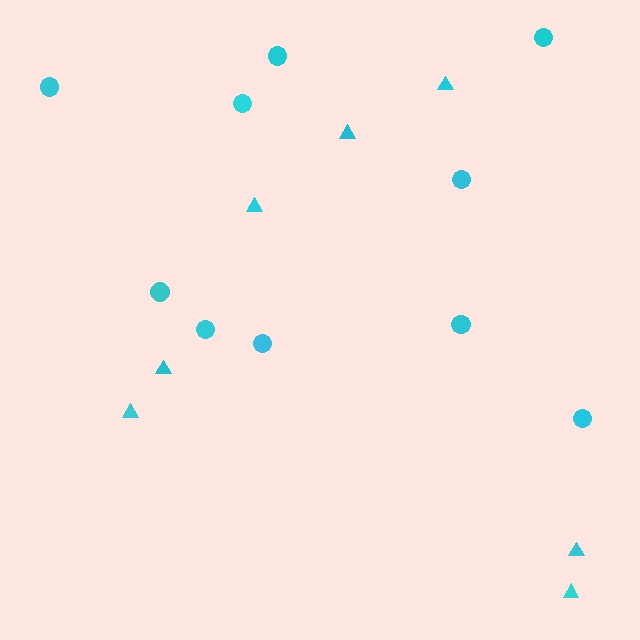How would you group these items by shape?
There are 2 groups: one group of triangles (7) and one group of circles (10).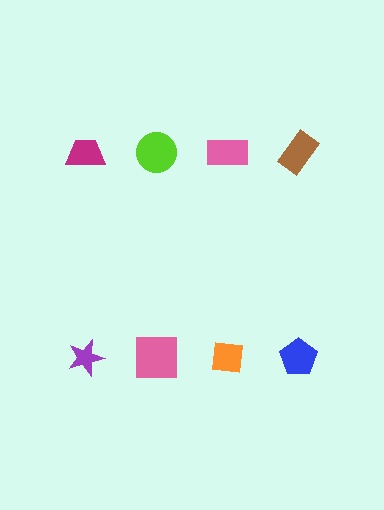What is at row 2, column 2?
A pink square.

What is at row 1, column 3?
A pink rectangle.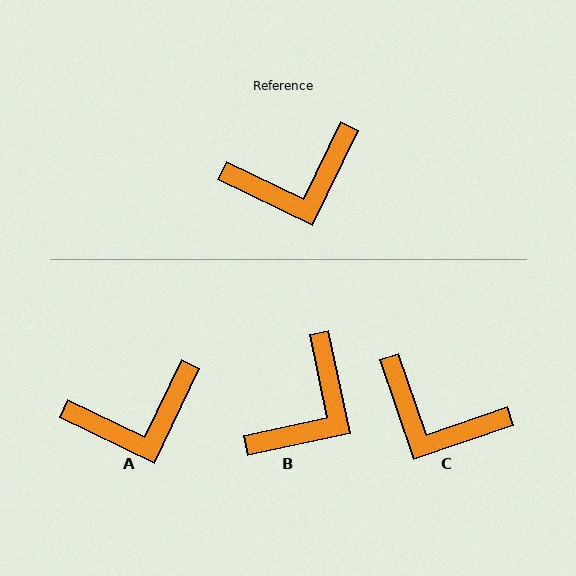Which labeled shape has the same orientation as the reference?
A.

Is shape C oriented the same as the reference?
No, it is off by about 46 degrees.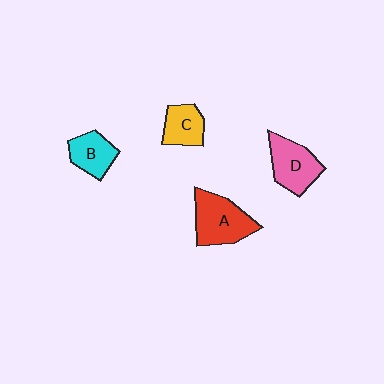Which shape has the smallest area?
Shape C (yellow).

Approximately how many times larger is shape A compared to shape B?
Approximately 1.6 times.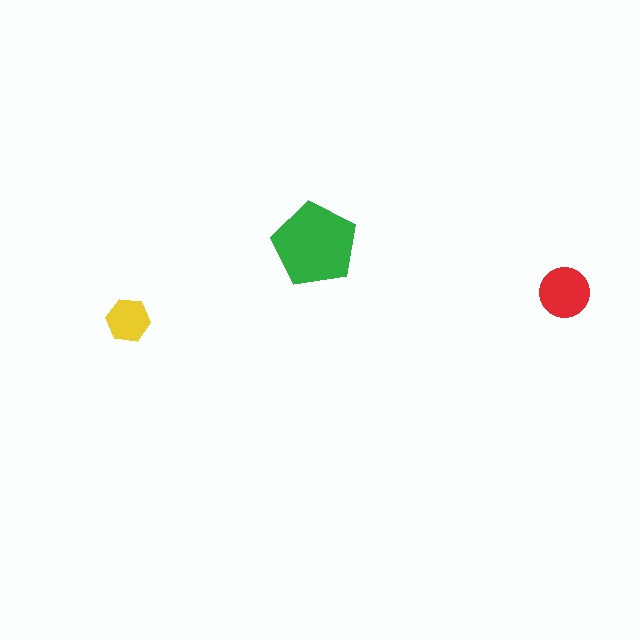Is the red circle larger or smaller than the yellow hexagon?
Larger.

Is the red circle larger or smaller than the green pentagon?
Smaller.